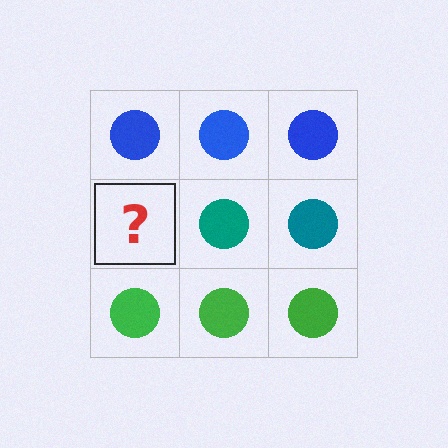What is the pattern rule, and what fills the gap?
The rule is that each row has a consistent color. The gap should be filled with a teal circle.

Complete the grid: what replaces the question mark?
The question mark should be replaced with a teal circle.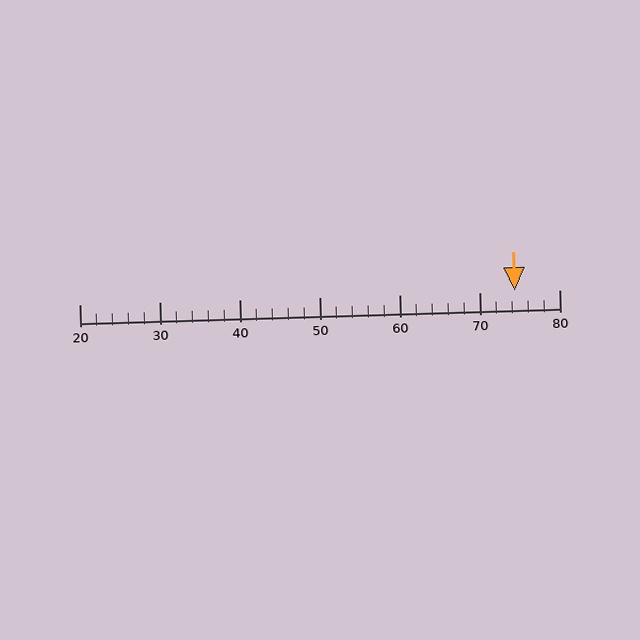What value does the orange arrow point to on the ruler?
The orange arrow points to approximately 74.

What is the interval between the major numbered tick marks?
The major tick marks are spaced 10 units apart.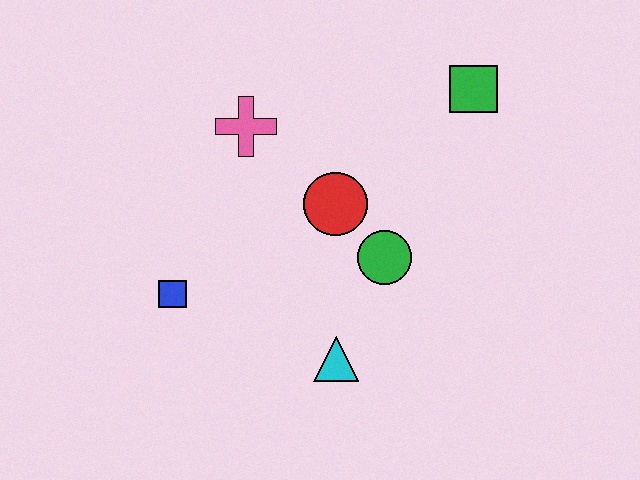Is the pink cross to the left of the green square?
Yes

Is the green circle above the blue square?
Yes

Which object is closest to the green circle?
The red circle is closest to the green circle.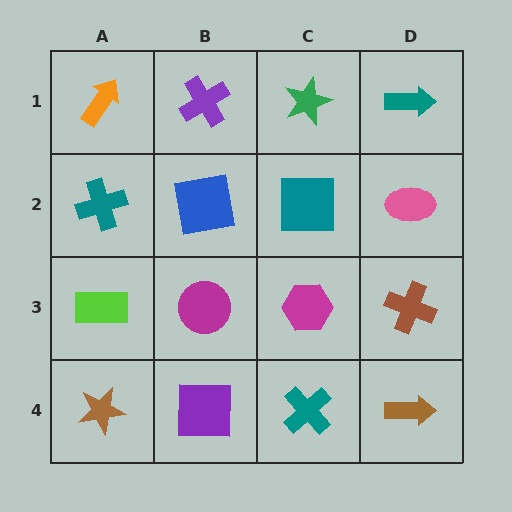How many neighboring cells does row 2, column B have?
4.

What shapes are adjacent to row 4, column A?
A lime rectangle (row 3, column A), a purple square (row 4, column B).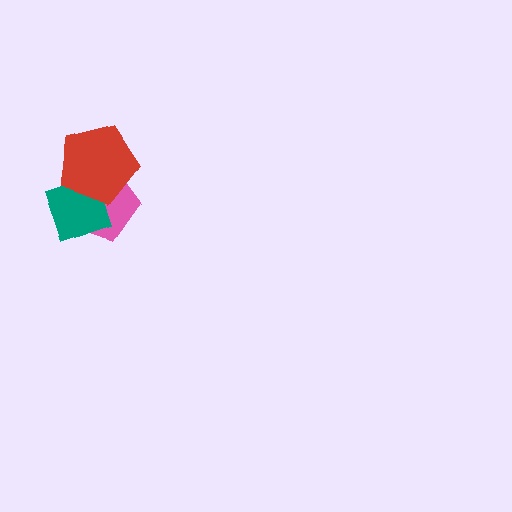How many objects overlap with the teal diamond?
2 objects overlap with the teal diamond.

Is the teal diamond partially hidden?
Yes, it is partially covered by another shape.